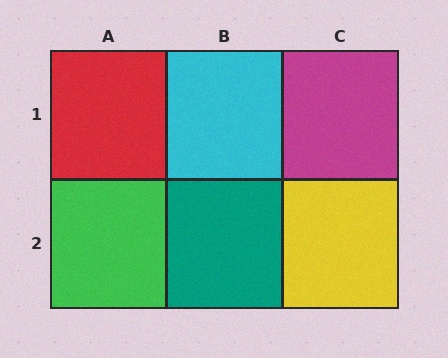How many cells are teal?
1 cell is teal.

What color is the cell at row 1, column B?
Cyan.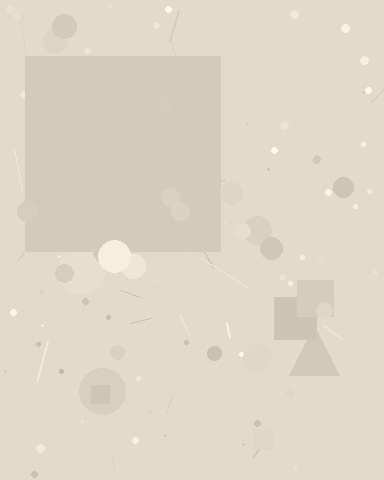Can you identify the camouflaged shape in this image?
The camouflaged shape is a square.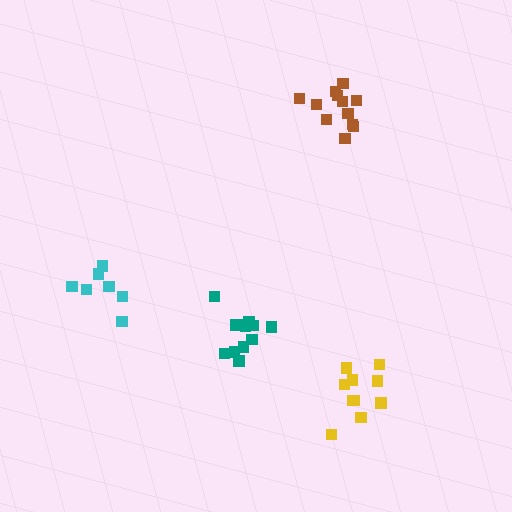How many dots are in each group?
Group 1: 12 dots, Group 2: 12 dots, Group 3: 10 dots, Group 4: 7 dots (41 total).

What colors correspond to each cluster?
The clusters are colored: brown, teal, yellow, cyan.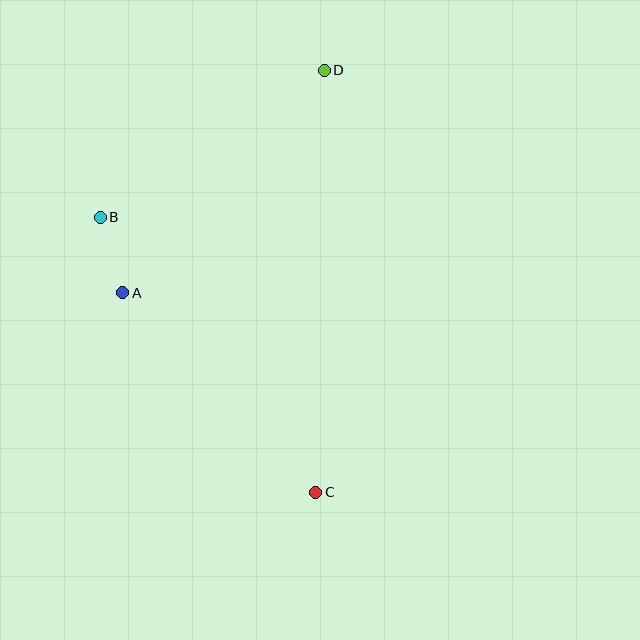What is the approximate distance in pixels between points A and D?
The distance between A and D is approximately 300 pixels.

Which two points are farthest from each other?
Points C and D are farthest from each other.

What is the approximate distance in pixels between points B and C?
The distance between B and C is approximately 349 pixels.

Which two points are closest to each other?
Points A and B are closest to each other.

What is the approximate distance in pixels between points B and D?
The distance between B and D is approximately 268 pixels.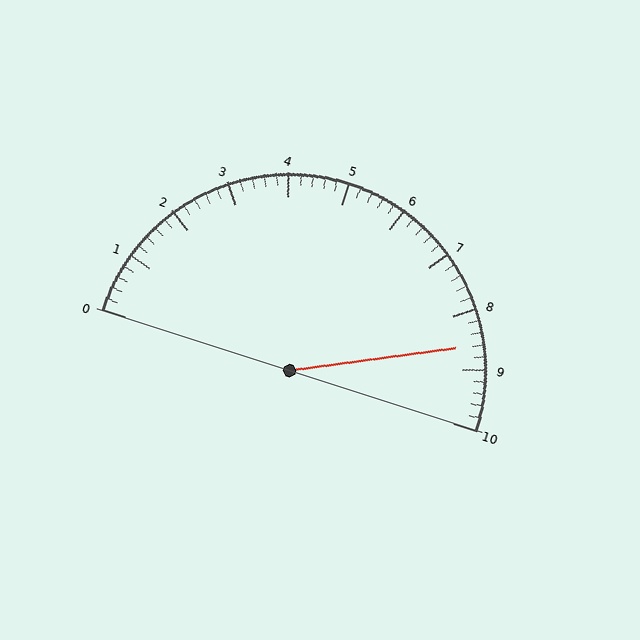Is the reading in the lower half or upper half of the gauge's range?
The reading is in the upper half of the range (0 to 10).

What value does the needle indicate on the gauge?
The needle indicates approximately 8.6.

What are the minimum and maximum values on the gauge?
The gauge ranges from 0 to 10.